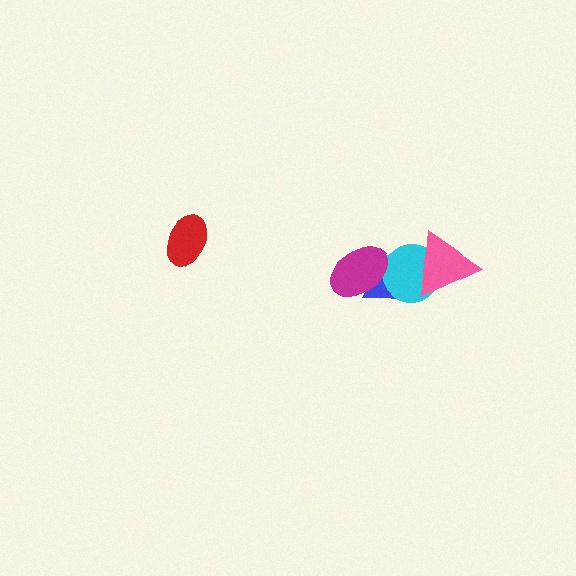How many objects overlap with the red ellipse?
0 objects overlap with the red ellipse.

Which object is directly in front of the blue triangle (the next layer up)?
The cyan circle is directly in front of the blue triangle.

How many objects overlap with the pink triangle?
1 object overlaps with the pink triangle.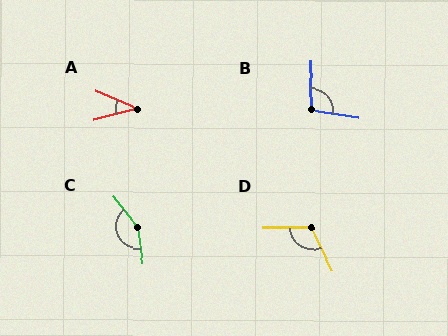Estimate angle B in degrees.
Approximately 101 degrees.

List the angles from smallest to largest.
A (39°), B (101°), D (117°), C (151°).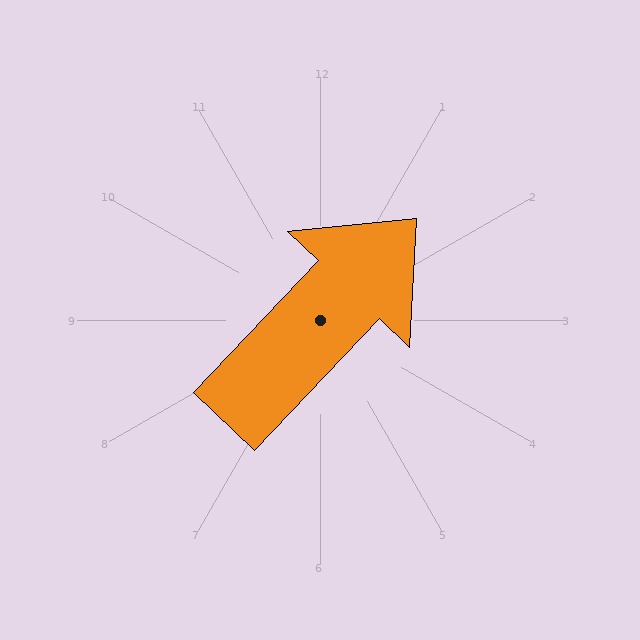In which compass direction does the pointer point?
Northeast.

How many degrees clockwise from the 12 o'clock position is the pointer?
Approximately 43 degrees.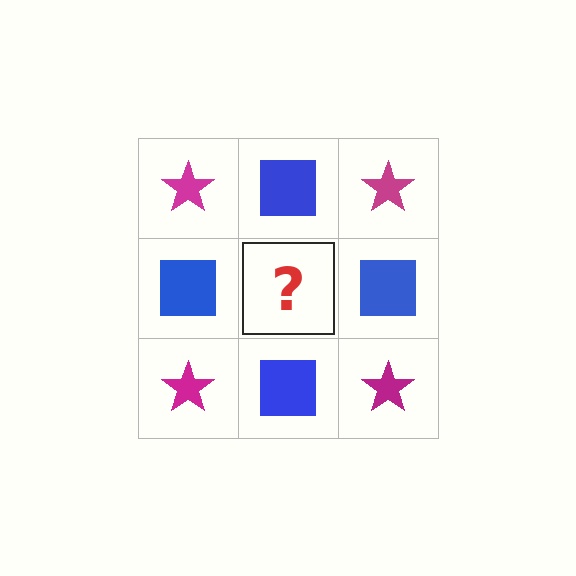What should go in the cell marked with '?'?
The missing cell should contain a magenta star.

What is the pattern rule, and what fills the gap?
The rule is that it alternates magenta star and blue square in a checkerboard pattern. The gap should be filled with a magenta star.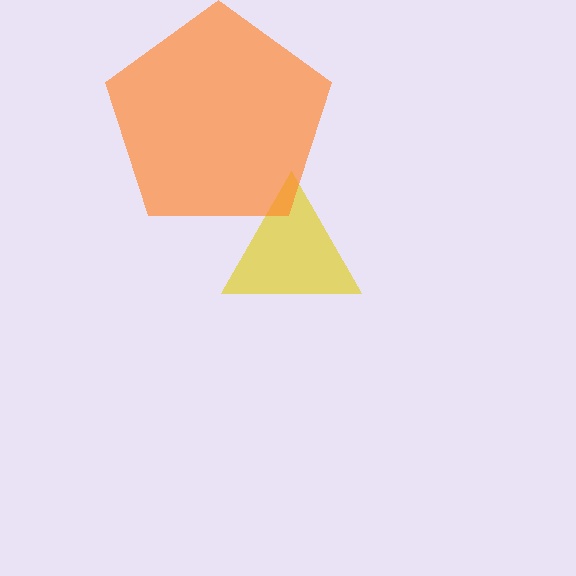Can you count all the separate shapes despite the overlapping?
Yes, there are 2 separate shapes.